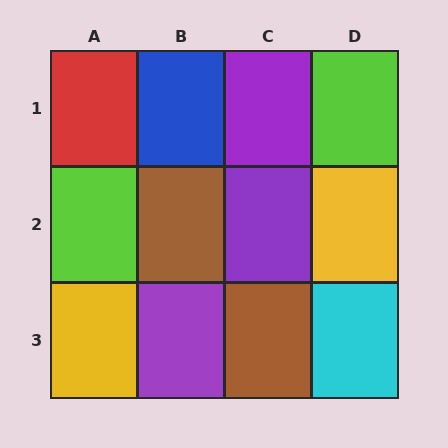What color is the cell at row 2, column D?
Yellow.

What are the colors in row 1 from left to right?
Red, blue, purple, lime.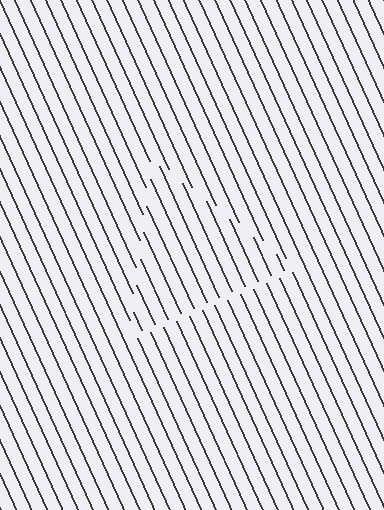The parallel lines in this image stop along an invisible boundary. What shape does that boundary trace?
An illusory triangle. The interior of the shape contains the same grating, shifted by half a period — the contour is defined by the phase discontinuity where line-ends from the inner and outer gratings abut.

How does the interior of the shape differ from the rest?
The interior of the shape contains the same grating, shifted by half a period — the contour is defined by the phase discontinuity where line-ends from the inner and outer gratings abut.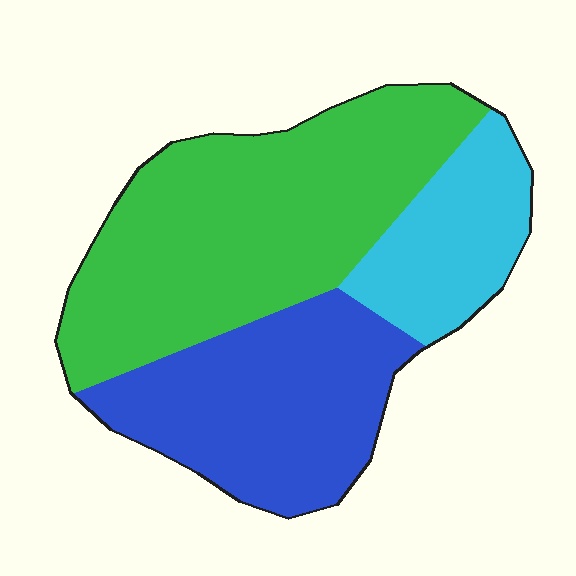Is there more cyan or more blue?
Blue.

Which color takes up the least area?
Cyan, at roughly 20%.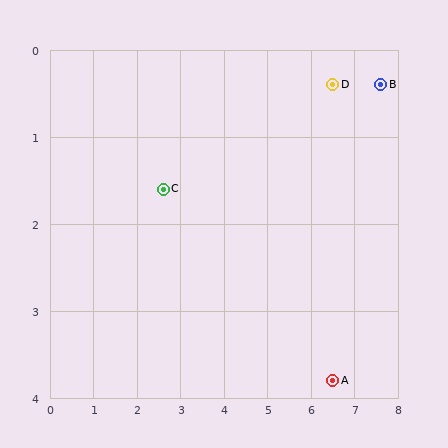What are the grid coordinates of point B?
Point B is at approximately (7.6, 0.4).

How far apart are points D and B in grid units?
Points D and B are about 1.1 grid units apart.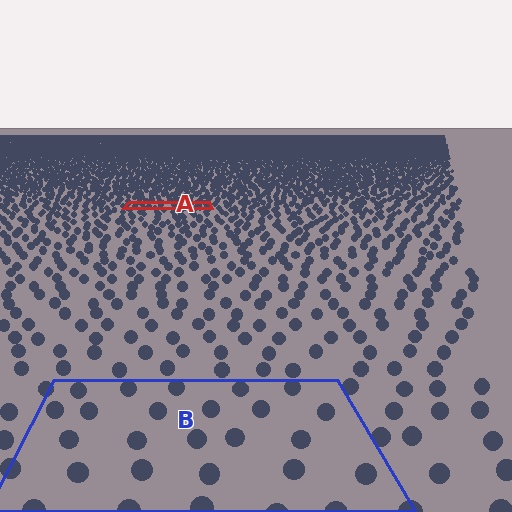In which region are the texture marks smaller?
The texture marks are smaller in region A, because it is farther away.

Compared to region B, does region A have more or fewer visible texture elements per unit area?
Region A has more texture elements per unit area — they are packed more densely because it is farther away.